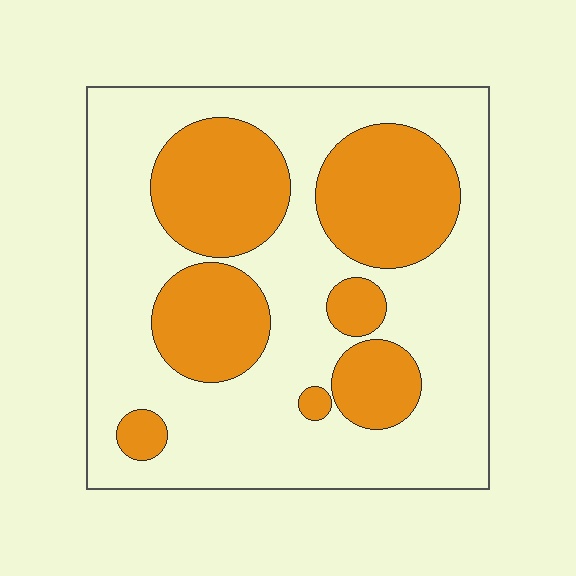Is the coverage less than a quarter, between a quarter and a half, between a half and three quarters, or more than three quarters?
Between a quarter and a half.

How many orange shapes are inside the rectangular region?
7.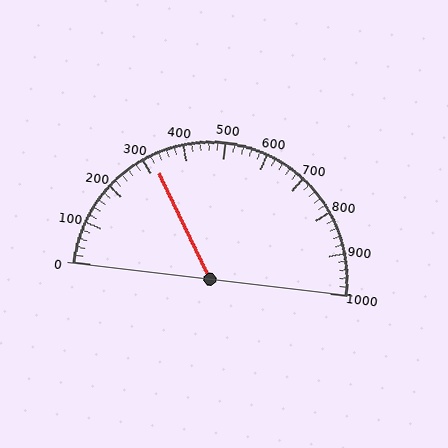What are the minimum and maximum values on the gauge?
The gauge ranges from 0 to 1000.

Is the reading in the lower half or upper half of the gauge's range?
The reading is in the lower half of the range (0 to 1000).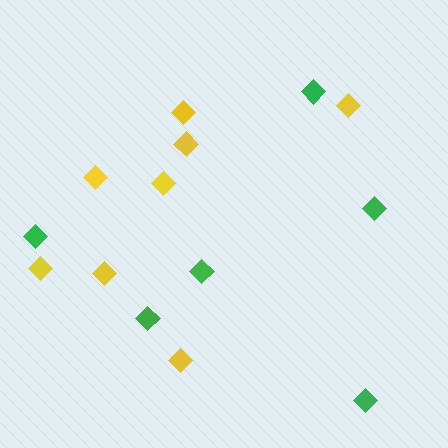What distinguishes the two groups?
There are 2 groups: one group of yellow diamonds (8) and one group of green diamonds (6).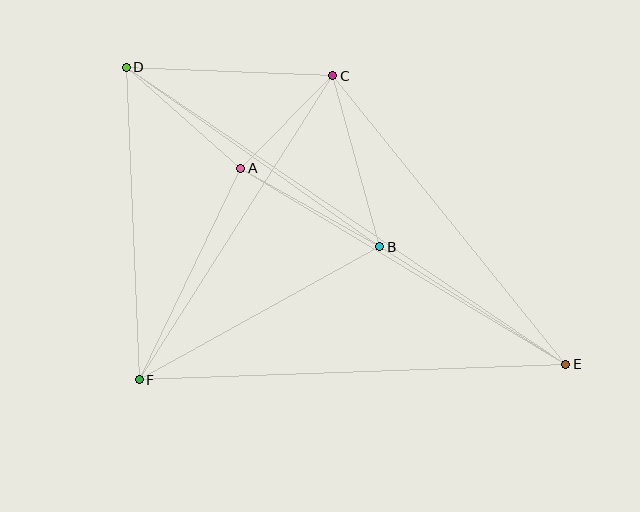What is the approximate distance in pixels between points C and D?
The distance between C and D is approximately 207 pixels.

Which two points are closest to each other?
Points A and C are closest to each other.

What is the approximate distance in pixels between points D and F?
The distance between D and F is approximately 313 pixels.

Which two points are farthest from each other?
Points D and E are farthest from each other.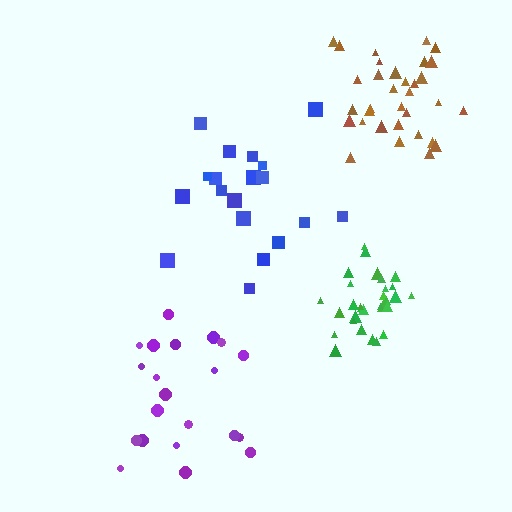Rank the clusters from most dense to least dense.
green, brown, purple, blue.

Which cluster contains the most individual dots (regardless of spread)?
Brown (33).